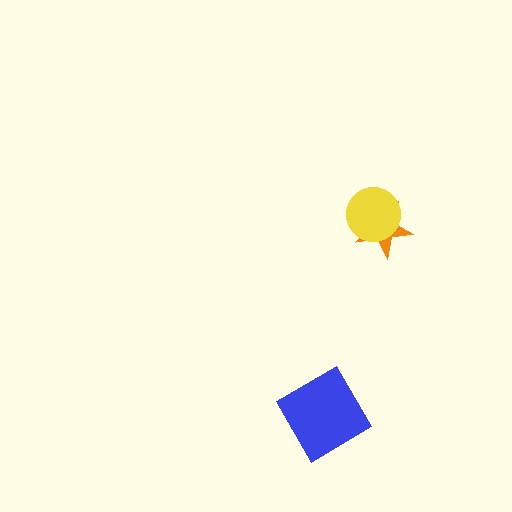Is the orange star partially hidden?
Yes, it is partially covered by another shape.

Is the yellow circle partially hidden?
No, no other shape covers it.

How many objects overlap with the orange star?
1 object overlaps with the orange star.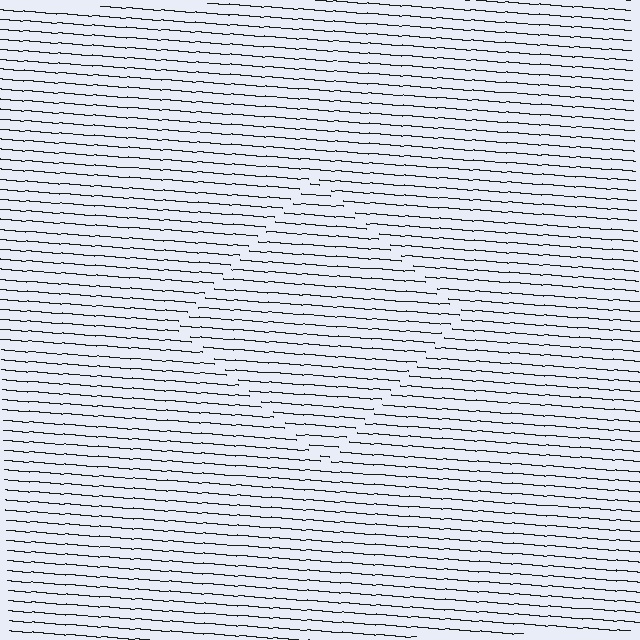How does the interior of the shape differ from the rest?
The interior of the shape contains the same grating, shifted by half a period — the contour is defined by the phase discontinuity where line-ends from the inner and outer gratings abut.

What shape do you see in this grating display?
An illusory square. The interior of the shape contains the same grating, shifted by half a period — the contour is defined by the phase discontinuity where line-ends from the inner and outer gratings abut.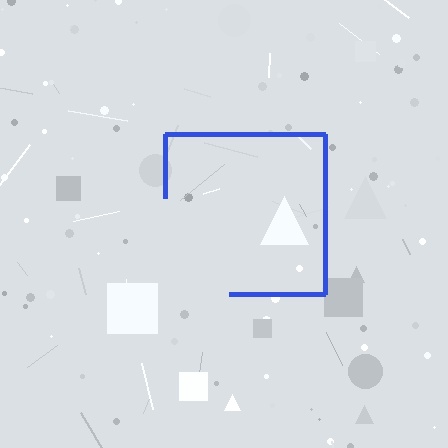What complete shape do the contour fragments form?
The contour fragments form a square.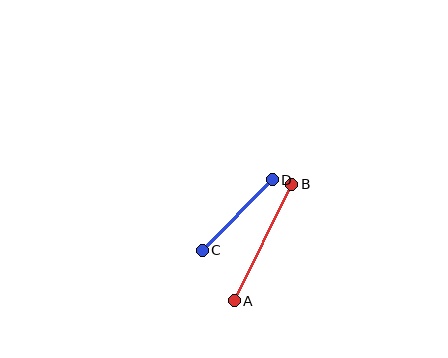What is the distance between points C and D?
The distance is approximately 99 pixels.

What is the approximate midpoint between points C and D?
The midpoint is at approximately (237, 215) pixels.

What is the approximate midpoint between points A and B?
The midpoint is at approximately (263, 243) pixels.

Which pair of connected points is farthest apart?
Points A and B are farthest apart.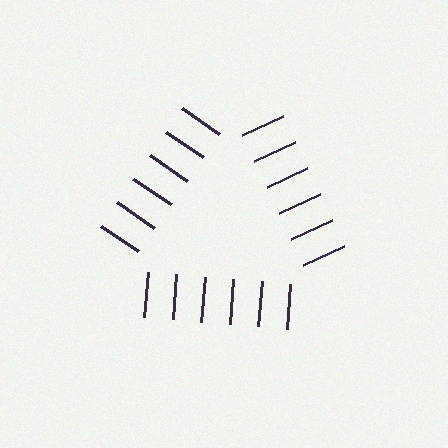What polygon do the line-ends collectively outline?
An illusory triangle — the line segments terminate on its edges but no continuous stroke is drawn.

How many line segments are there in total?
18 — 6 along each of the 3 edges.